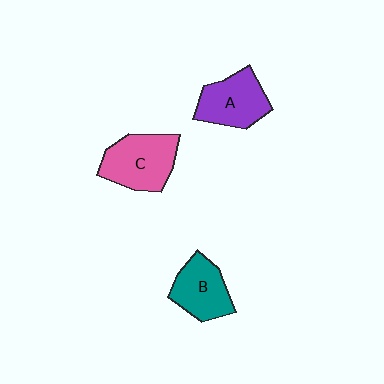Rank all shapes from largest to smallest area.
From largest to smallest: C (pink), A (purple), B (teal).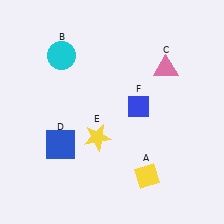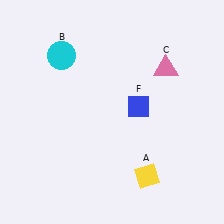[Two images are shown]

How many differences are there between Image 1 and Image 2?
There are 2 differences between the two images.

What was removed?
The yellow star (E), the blue square (D) were removed in Image 2.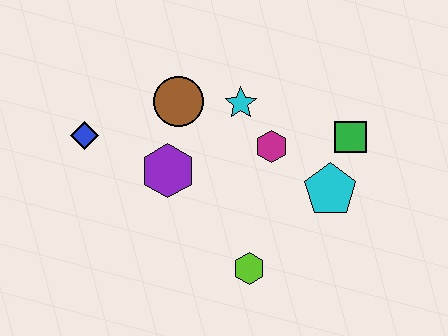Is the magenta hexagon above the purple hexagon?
Yes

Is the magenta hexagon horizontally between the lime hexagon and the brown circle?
No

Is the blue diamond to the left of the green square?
Yes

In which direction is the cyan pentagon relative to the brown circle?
The cyan pentagon is to the right of the brown circle.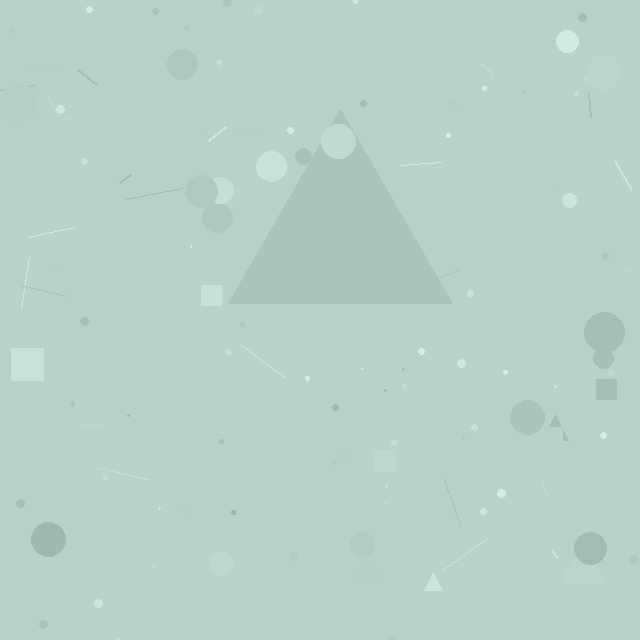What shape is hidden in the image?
A triangle is hidden in the image.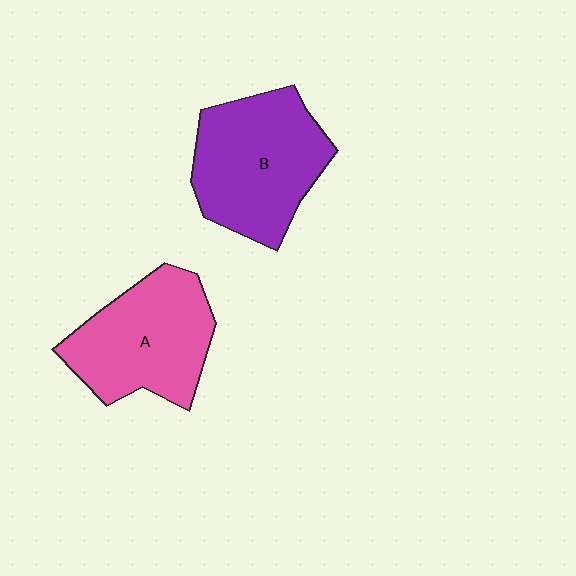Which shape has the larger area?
Shape B (purple).